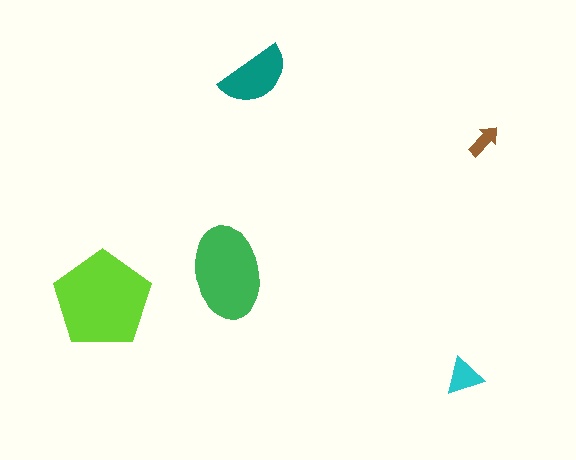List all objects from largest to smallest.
The lime pentagon, the green ellipse, the teal semicircle, the cyan triangle, the brown arrow.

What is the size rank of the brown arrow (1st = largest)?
5th.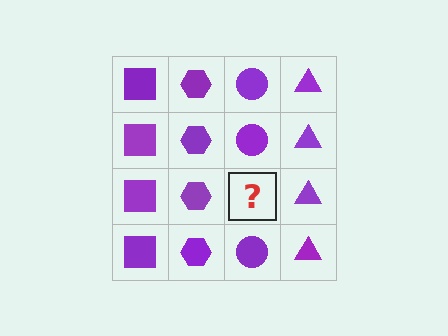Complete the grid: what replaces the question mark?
The question mark should be replaced with a purple circle.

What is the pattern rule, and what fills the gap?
The rule is that each column has a consistent shape. The gap should be filled with a purple circle.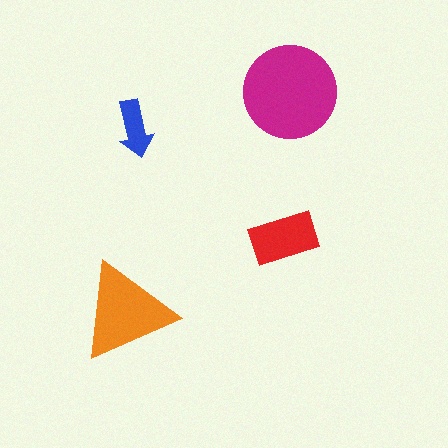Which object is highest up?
The magenta circle is topmost.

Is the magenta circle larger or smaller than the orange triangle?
Larger.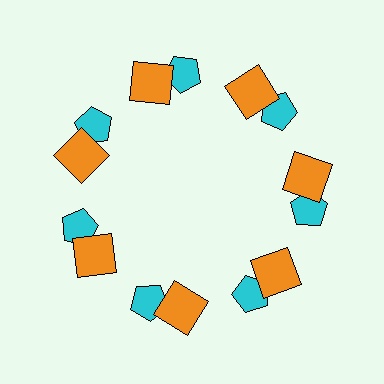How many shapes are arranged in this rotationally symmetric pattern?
There are 14 shapes, arranged in 7 groups of 2.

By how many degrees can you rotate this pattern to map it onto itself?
The pattern maps onto itself every 51 degrees of rotation.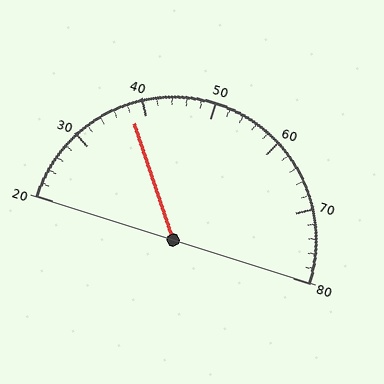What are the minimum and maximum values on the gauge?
The gauge ranges from 20 to 80.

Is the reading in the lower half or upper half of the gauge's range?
The reading is in the lower half of the range (20 to 80).